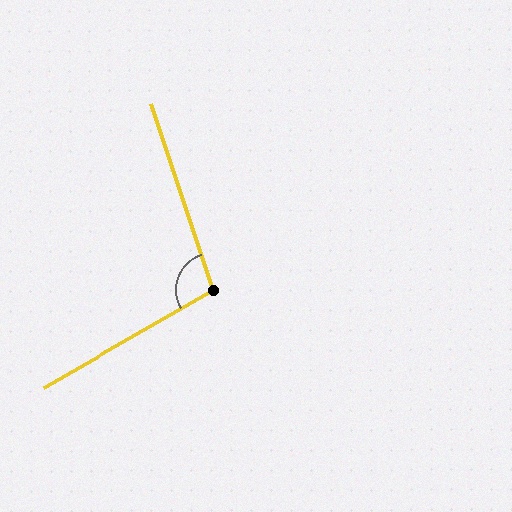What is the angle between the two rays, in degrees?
Approximately 101 degrees.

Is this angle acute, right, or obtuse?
It is obtuse.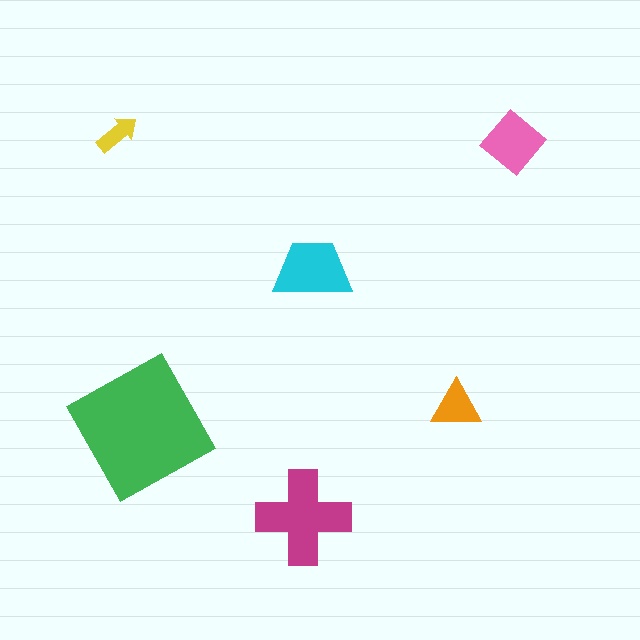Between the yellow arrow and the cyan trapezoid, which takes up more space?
The cyan trapezoid.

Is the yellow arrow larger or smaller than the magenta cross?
Smaller.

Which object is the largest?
The green square.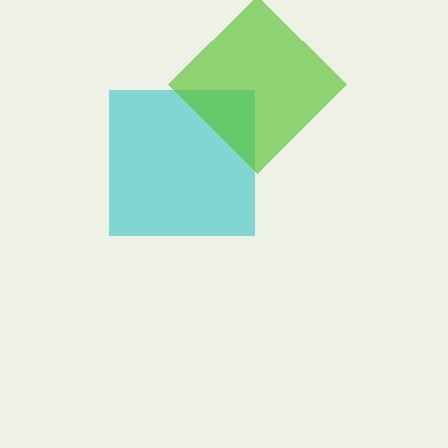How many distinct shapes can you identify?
There are 2 distinct shapes: a cyan square, a lime diamond.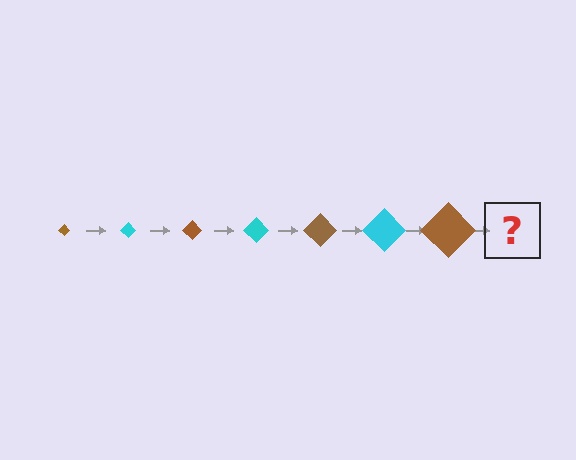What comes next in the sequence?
The next element should be a cyan diamond, larger than the previous one.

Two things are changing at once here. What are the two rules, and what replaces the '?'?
The two rules are that the diamond grows larger each step and the color cycles through brown and cyan. The '?' should be a cyan diamond, larger than the previous one.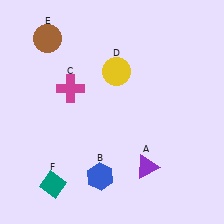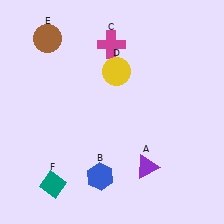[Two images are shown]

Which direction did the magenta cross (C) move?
The magenta cross (C) moved up.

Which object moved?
The magenta cross (C) moved up.